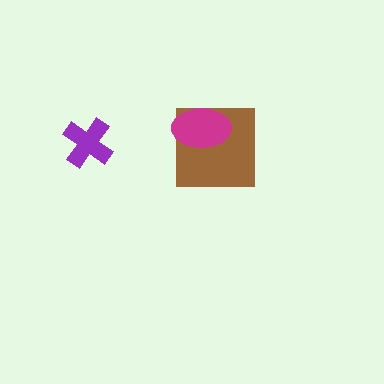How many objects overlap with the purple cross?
0 objects overlap with the purple cross.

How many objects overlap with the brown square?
1 object overlaps with the brown square.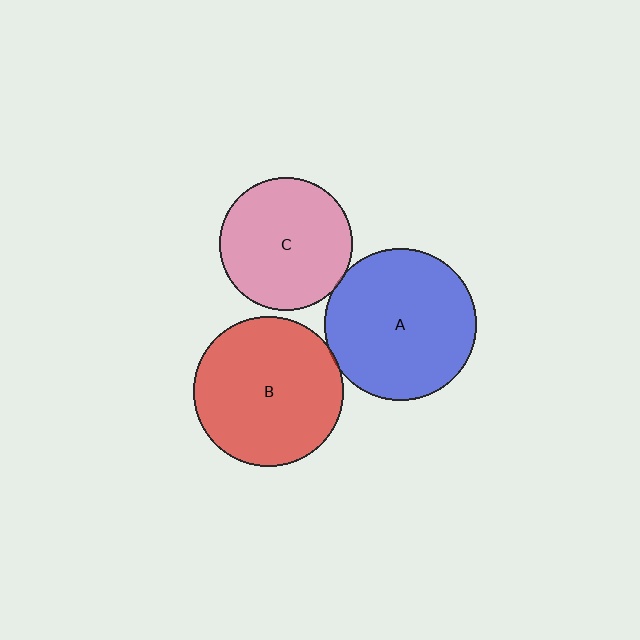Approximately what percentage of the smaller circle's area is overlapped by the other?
Approximately 5%.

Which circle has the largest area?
Circle A (blue).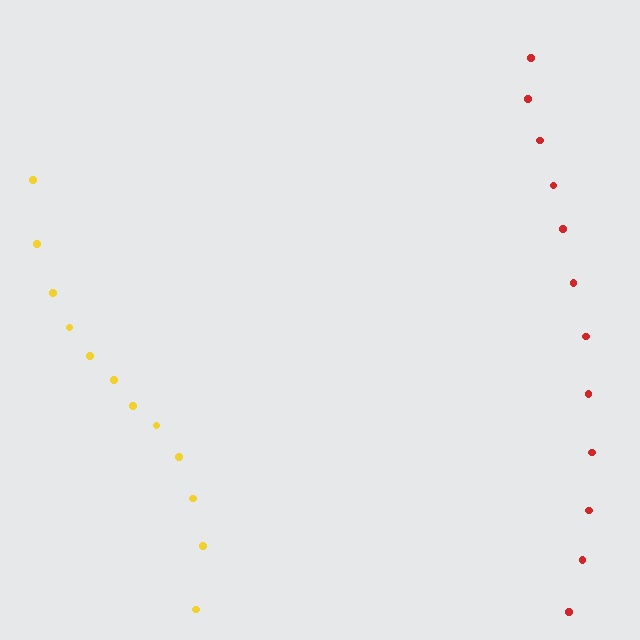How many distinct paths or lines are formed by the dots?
There are 2 distinct paths.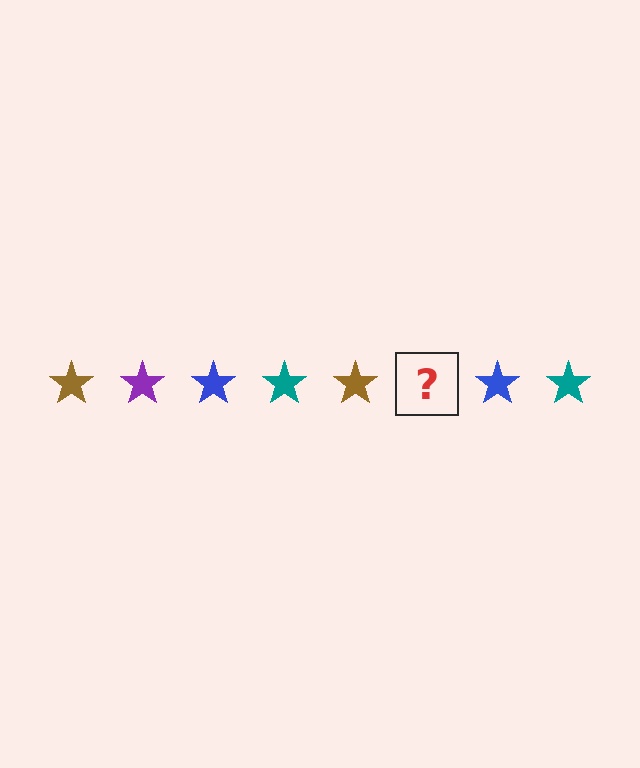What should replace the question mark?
The question mark should be replaced with a purple star.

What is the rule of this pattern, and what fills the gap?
The rule is that the pattern cycles through brown, purple, blue, teal stars. The gap should be filled with a purple star.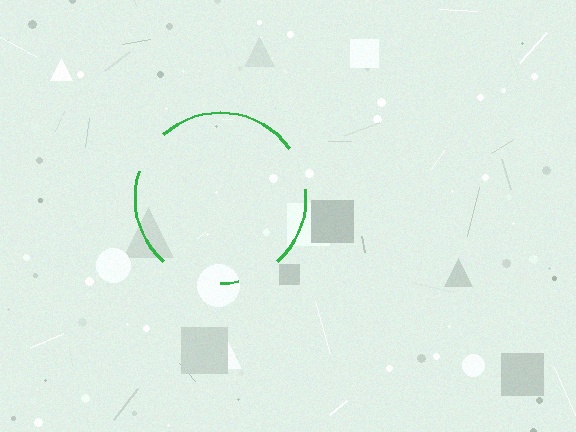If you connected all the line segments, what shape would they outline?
They would outline a circle.